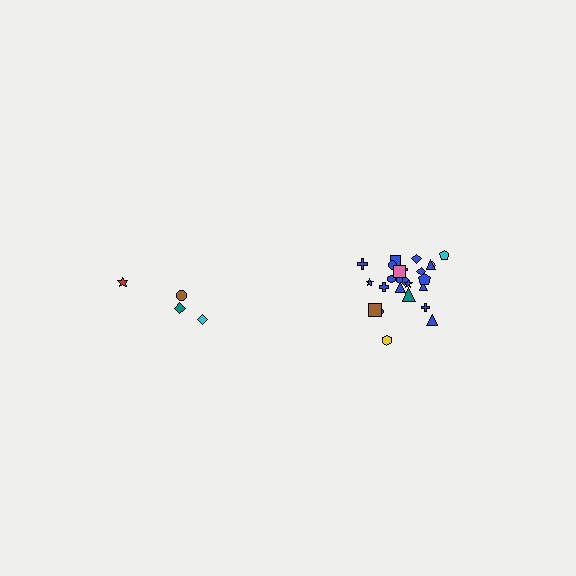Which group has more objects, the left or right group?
The right group.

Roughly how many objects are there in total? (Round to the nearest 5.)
Roughly 30 objects in total.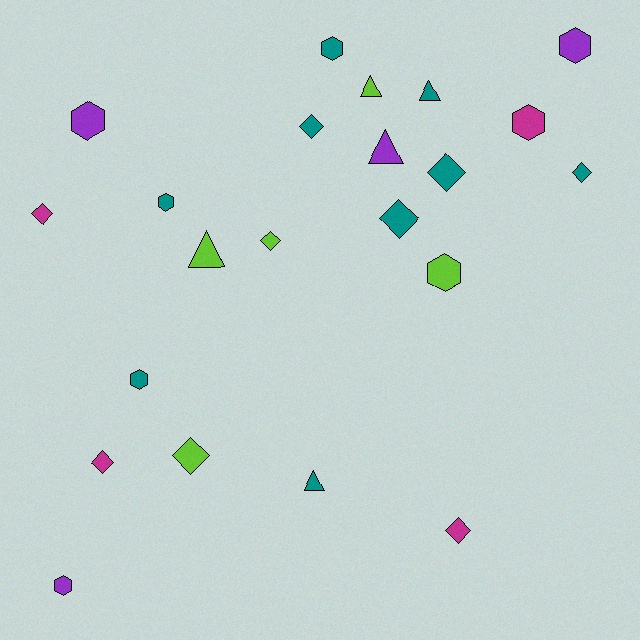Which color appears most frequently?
Teal, with 9 objects.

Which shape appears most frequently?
Diamond, with 9 objects.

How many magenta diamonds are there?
There are 3 magenta diamonds.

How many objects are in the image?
There are 22 objects.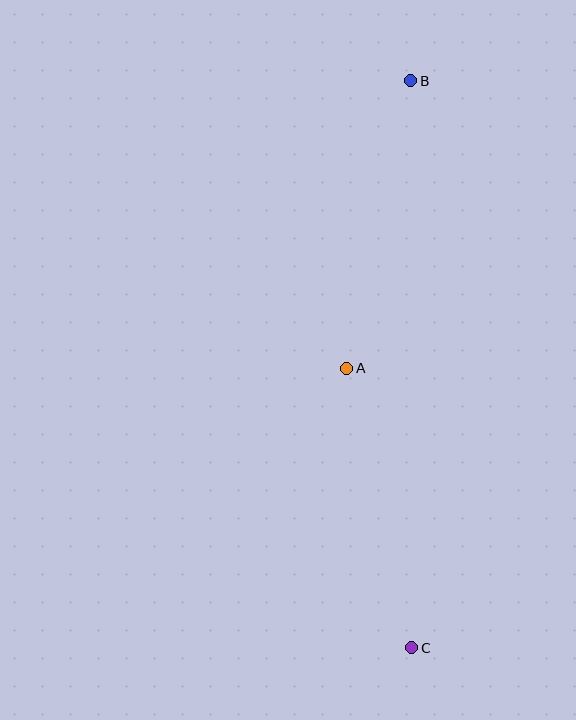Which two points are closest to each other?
Points A and C are closest to each other.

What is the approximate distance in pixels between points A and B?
The distance between A and B is approximately 295 pixels.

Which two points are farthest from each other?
Points B and C are farthest from each other.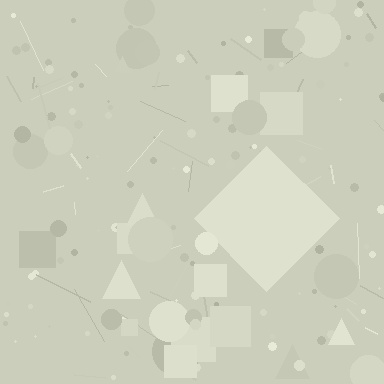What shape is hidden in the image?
A diamond is hidden in the image.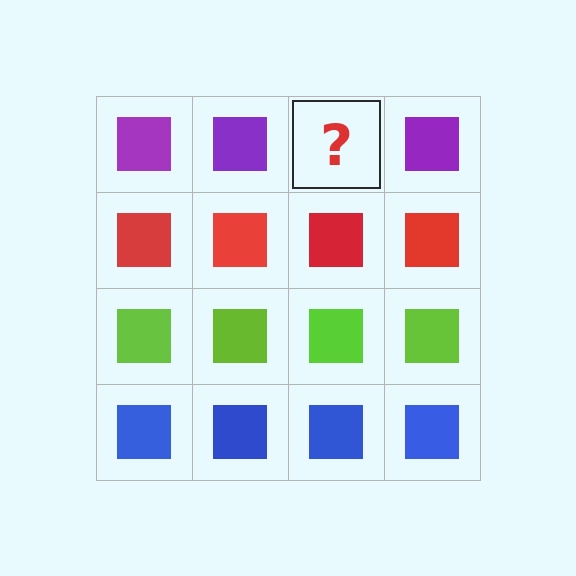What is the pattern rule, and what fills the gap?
The rule is that each row has a consistent color. The gap should be filled with a purple square.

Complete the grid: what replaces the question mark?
The question mark should be replaced with a purple square.